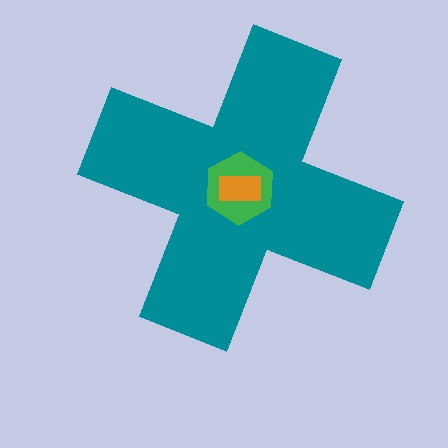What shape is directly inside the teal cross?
The green hexagon.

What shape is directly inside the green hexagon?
The orange rectangle.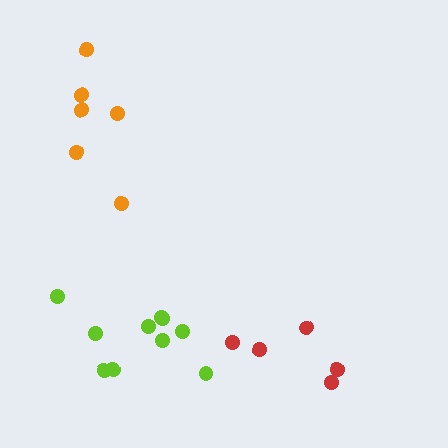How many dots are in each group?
Group 1: 10 dots, Group 2: 5 dots, Group 3: 6 dots (21 total).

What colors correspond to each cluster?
The clusters are colored: lime, red, orange.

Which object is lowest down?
The red cluster is bottommost.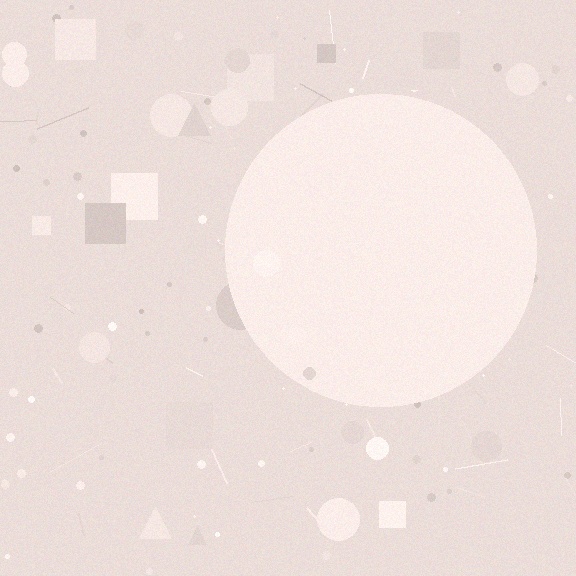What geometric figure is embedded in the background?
A circle is embedded in the background.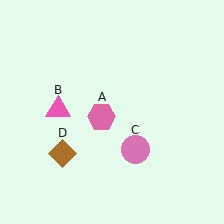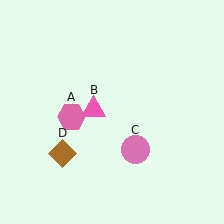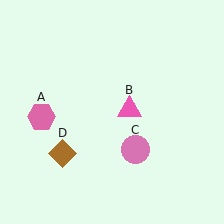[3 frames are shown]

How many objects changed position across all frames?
2 objects changed position: pink hexagon (object A), pink triangle (object B).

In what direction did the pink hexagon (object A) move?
The pink hexagon (object A) moved left.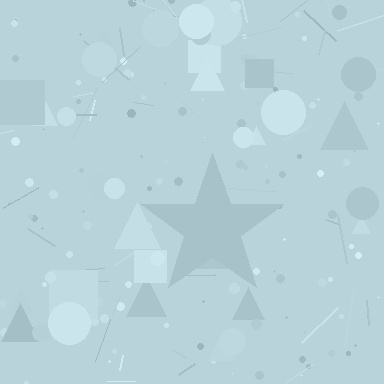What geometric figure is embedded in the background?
A star is embedded in the background.